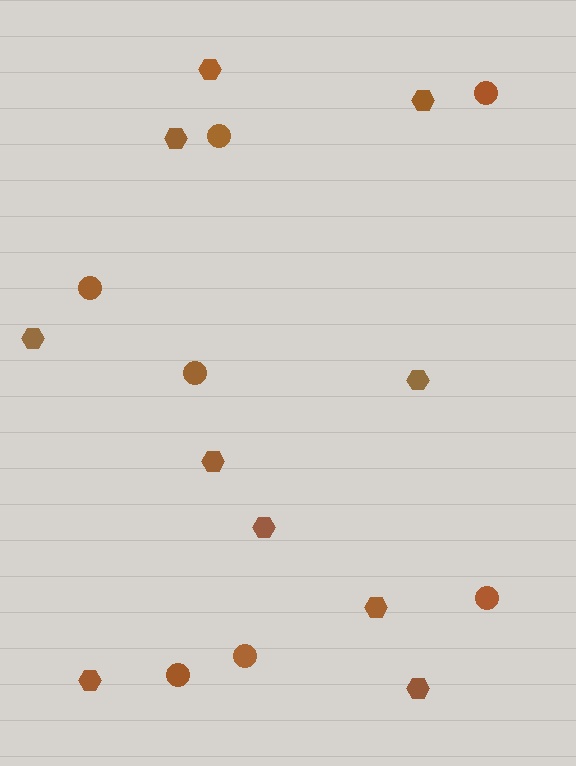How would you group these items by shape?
There are 2 groups: one group of hexagons (10) and one group of circles (7).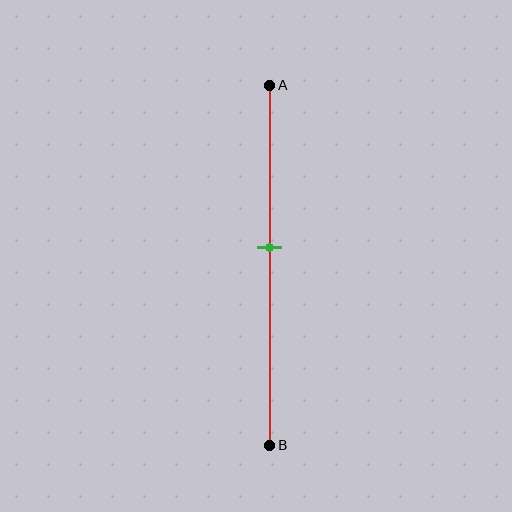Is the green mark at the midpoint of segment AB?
No, the mark is at about 45% from A, not at the 50% midpoint.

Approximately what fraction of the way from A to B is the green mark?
The green mark is approximately 45% of the way from A to B.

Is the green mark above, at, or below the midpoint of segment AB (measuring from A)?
The green mark is above the midpoint of segment AB.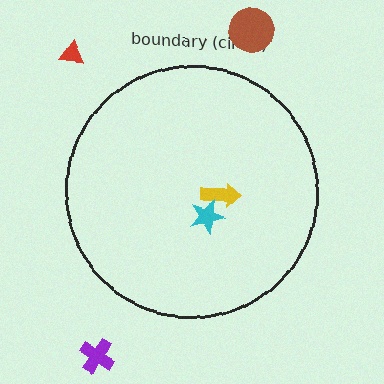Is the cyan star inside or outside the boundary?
Inside.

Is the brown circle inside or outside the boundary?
Outside.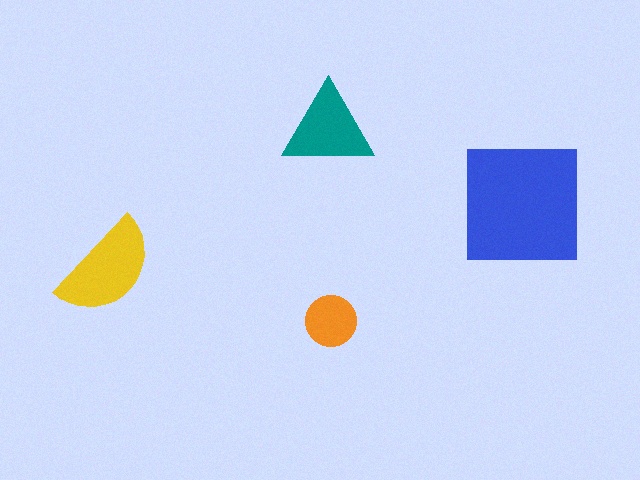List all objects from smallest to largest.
The orange circle, the teal triangle, the yellow semicircle, the blue square.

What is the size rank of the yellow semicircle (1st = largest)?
2nd.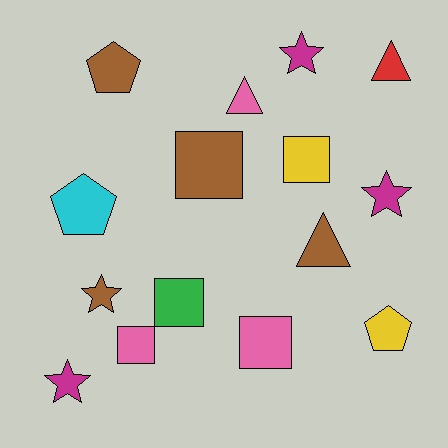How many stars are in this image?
There are 4 stars.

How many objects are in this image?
There are 15 objects.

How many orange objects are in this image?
There are no orange objects.